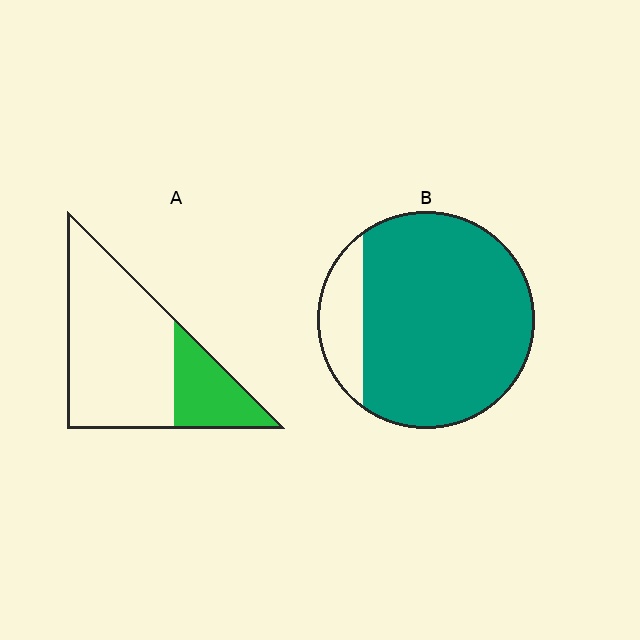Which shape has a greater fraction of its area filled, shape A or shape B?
Shape B.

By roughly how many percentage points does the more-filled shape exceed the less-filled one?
By roughly 60 percentage points (B over A).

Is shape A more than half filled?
No.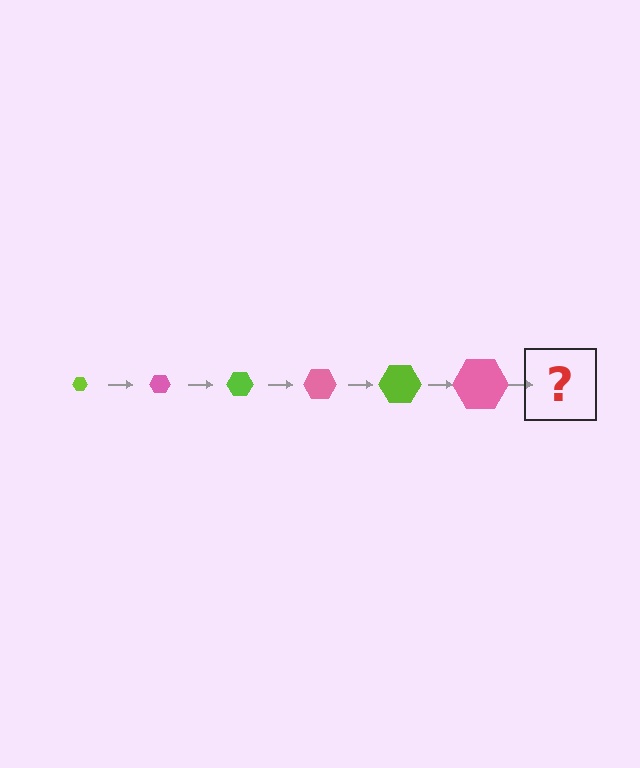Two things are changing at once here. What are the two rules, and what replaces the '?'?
The two rules are that the hexagon grows larger each step and the color cycles through lime and pink. The '?' should be a lime hexagon, larger than the previous one.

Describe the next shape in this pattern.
It should be a lime hexagon, larger than the previous one.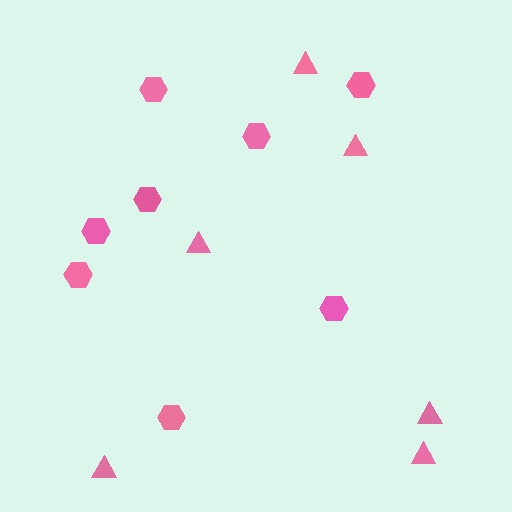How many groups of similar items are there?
There are 2 groups: one group of hexagons (8) and one group of triangles (6).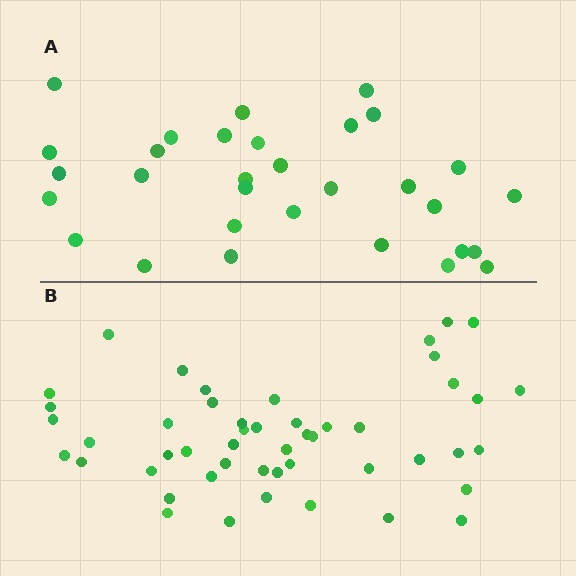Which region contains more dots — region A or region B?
Region B (the bottom region) has more dots.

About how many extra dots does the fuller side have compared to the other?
Region B has approximately 20 more dots than region A.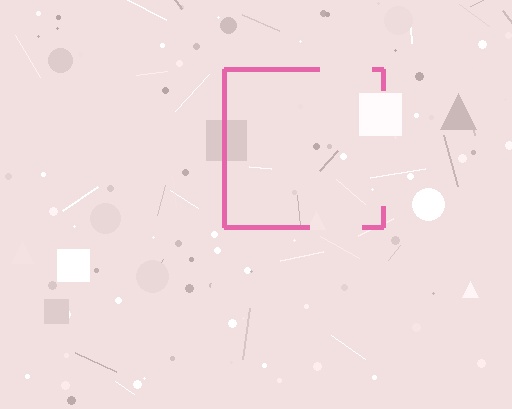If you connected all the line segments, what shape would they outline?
They would outline a square.